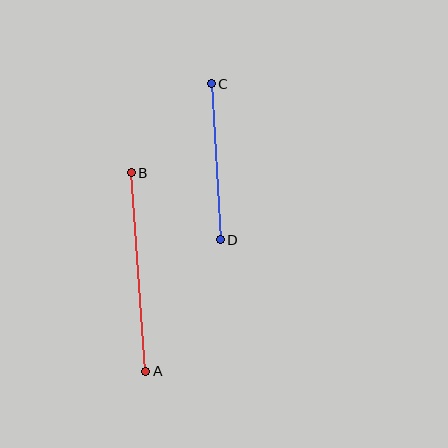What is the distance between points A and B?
The distance is approximately 199 pixels.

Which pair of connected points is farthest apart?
Points A and B are farthest apart.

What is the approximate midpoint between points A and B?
The midpoint is at approximately (138, 272) pixels.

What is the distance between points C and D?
The distance is approximately 156 pixels.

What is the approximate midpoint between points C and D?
The midpoint is at approximately (216, 162) pixels.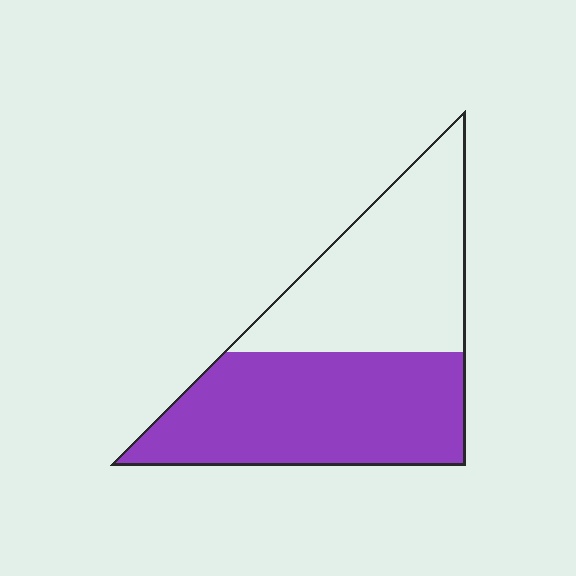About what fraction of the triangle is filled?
About one half (1/2).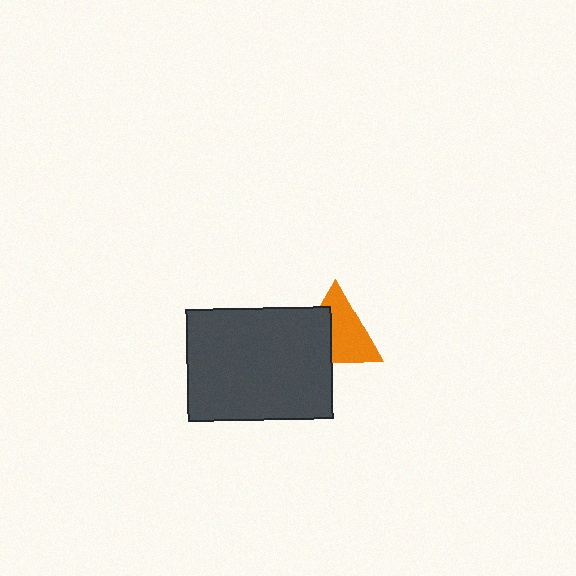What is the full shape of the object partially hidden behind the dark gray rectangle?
The partially hidden object is an orange triangle.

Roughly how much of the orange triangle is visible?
About half of it is visible (roughly 61%).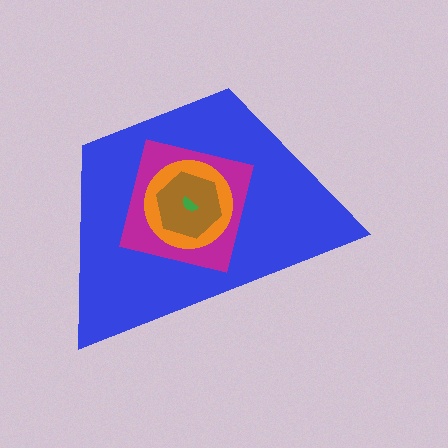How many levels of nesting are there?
5.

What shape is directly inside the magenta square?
The orange circle.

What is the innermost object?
The green semicircle.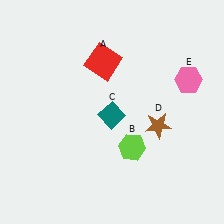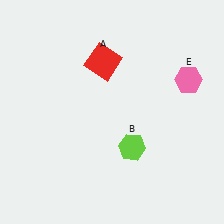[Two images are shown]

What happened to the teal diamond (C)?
The teal diamond (C) was removed in Image 2. It was in the bottom-left area of Image 1.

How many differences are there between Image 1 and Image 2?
There are 2 differences between the two images.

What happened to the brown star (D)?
The brown star (D) was removed in Image 2. It was in the bottom-right area of Image 1.